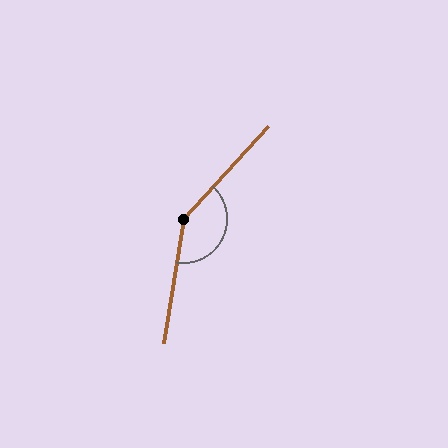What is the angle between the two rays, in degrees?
Approximately 146 degrees.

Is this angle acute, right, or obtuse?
It is obtuse.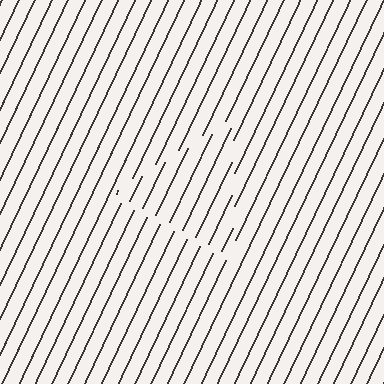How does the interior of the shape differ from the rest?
The interior of the shape contains the same grating, shifted by half a period — the contour is defined by the phase discontinuity where line-ends from the inner and outer gratings abut.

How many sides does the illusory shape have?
3 sides — the line-ends trace a triangle.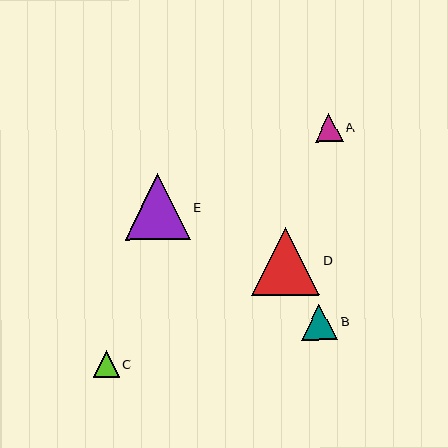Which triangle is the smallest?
Triangle C is the smallest with a size of approximately 26 pixels.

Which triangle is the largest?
Triangle D is the largest with a size of approximately 68 pixels.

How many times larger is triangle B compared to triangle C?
Triangle B is approximately 1.4 times the size of triangle C.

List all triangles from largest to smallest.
From largest to smallest: D, E, B, A, C.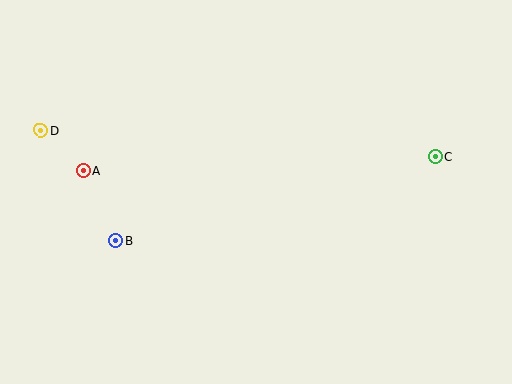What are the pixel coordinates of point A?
Point A is at (84, 170).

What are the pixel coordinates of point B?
Point B is at (115, 241).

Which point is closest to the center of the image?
Point B at (115, 241) is closest to the center.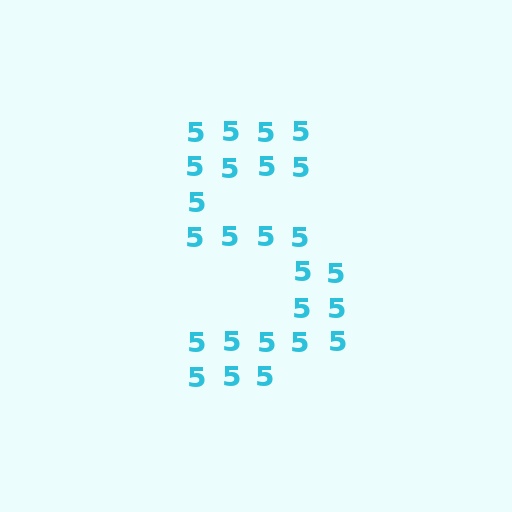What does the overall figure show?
The overall figure shows the digit 5.